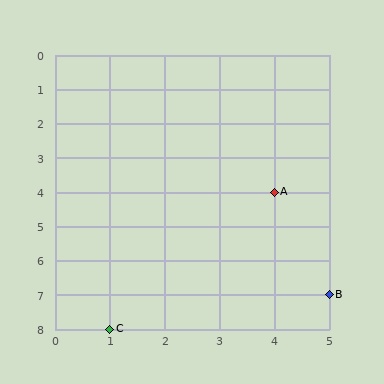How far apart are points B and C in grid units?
Points B and C are 4 columns and 1 row apart (about 4.1 grid units diagonally).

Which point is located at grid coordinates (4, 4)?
Point A is at (4, 4).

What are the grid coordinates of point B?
Point B is at grid coordinates (5, 7).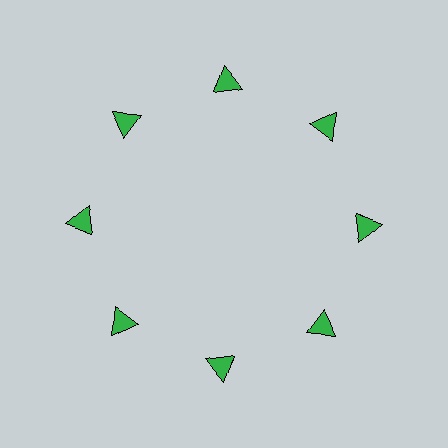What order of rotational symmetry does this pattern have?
This pattern has 8-fold rotational symmetry.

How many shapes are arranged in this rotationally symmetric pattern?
There are 8 shapes, arranged in 8 groups of 1.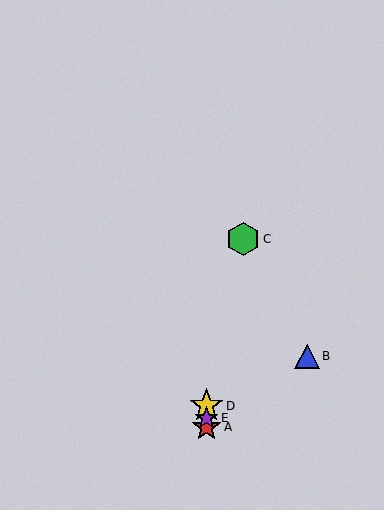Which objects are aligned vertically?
Objects A, D, E are aligned vertically.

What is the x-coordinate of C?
Object C is at x≈243.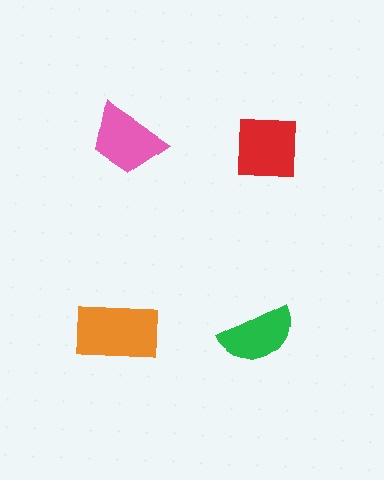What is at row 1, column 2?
A red square.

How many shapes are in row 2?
2 shapes.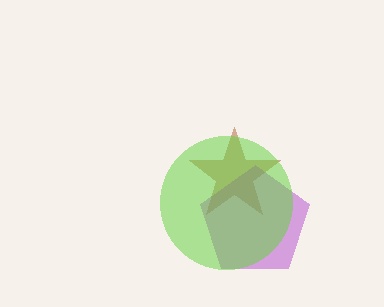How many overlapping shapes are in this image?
There are 3 overlapping shapes in the image.